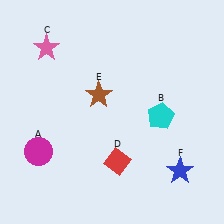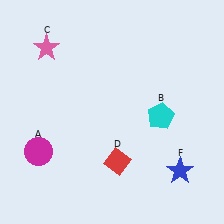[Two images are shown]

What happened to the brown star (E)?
The brown star (E) was removed in Image 2. It was in the top-left area of Image 1.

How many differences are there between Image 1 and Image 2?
There is 1 difference between the two images.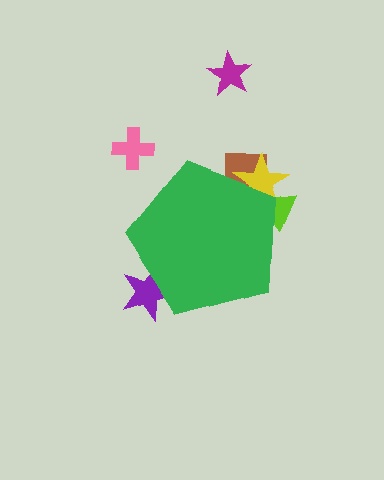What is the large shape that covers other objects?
A green pentagon.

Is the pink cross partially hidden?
No, the pink cross is fully visible.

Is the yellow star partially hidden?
Yes, the yellow star is partially hidden behind the green pentagon.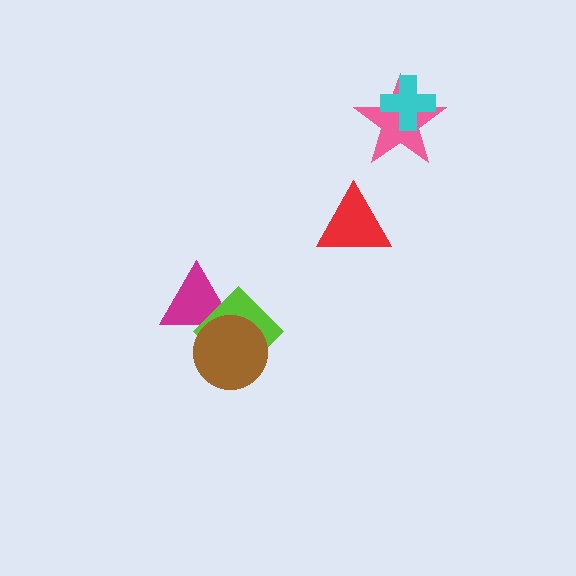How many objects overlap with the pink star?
1 object overlaps with the pink star.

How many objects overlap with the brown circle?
2 objects overlap with the brown circle.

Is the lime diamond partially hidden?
Yes, it is partially covered by another shape.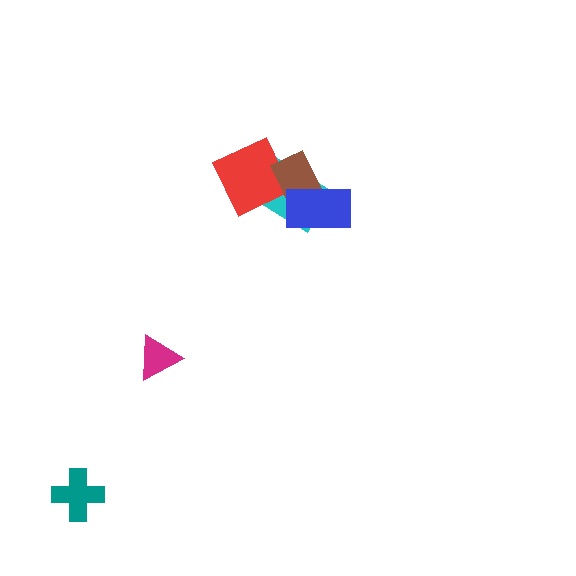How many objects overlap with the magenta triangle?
0 objects overlap with the magenta triangle.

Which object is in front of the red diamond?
The brown rectangle is in front of the red diamond.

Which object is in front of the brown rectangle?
The blue rectangle is in front of the brown rectangle.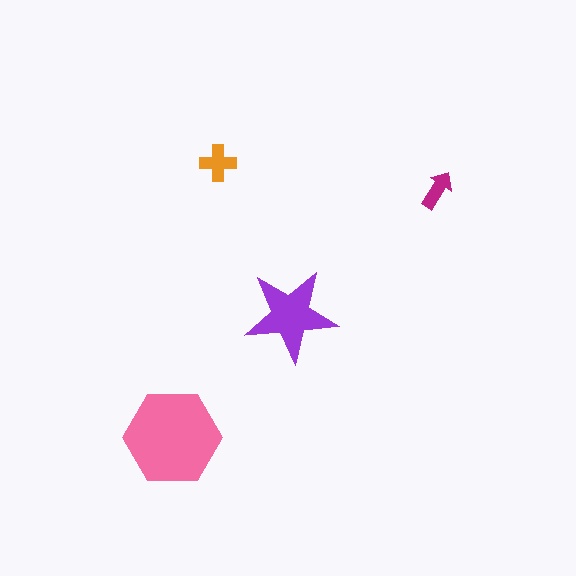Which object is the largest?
The pink hexagon.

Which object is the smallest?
The magenta arrow.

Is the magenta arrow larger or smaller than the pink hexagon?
Smaller.